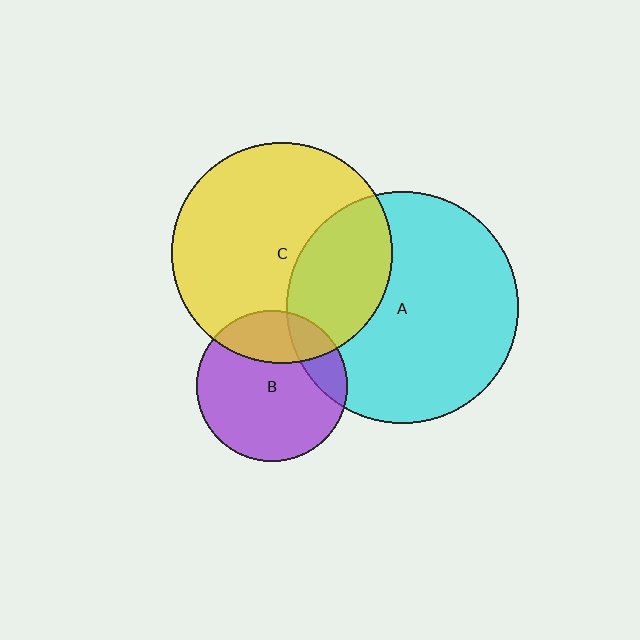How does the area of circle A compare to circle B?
Approximately 2.4 times.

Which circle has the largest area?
Circle A (cyan).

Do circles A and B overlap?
Yes.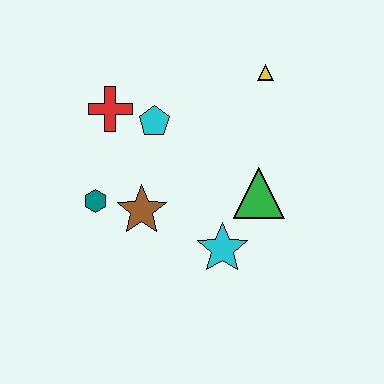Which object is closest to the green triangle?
The cyan star is closest to the green triangle.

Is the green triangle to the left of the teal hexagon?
No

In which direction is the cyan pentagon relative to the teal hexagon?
The cyan pentagon is above the teal hexagon.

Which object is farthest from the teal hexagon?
The yellow triangle is farthest from the teal hexagon.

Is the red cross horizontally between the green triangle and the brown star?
No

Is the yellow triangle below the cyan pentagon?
No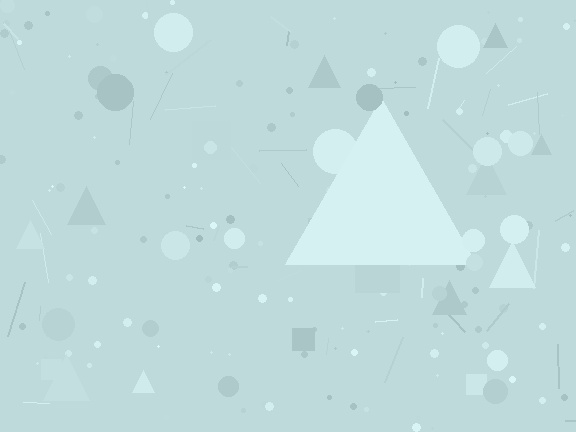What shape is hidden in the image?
A triangle is hidden in the image.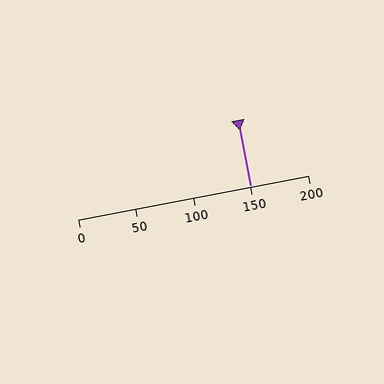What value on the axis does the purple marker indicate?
The marker indicates approximately 150.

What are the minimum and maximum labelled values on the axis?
The axis runs from 0 to 200.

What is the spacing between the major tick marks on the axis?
The major ticks are spaced 50 apart.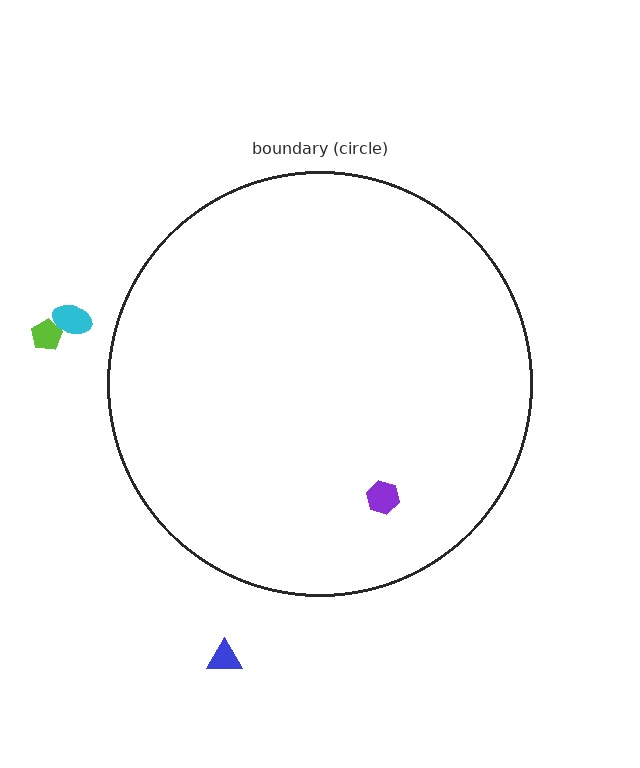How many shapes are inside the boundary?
1 inside, 3 outside.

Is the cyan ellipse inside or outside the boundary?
Outside.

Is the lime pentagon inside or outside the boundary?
Outside.